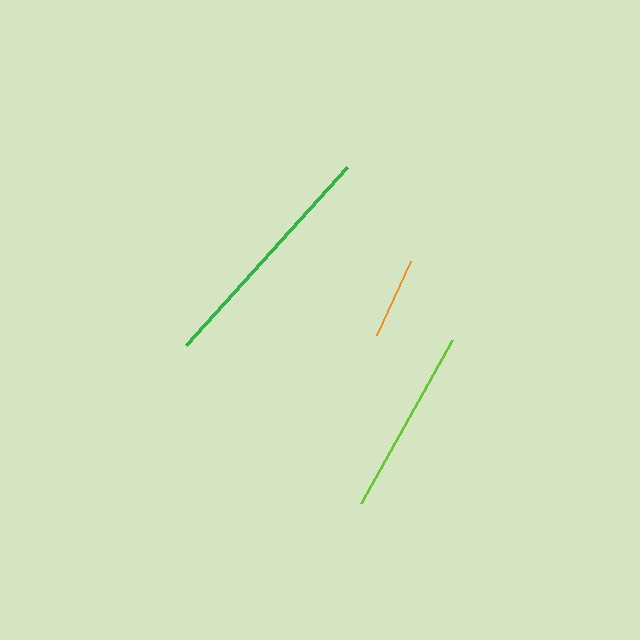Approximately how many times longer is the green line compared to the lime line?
The green line is approximately 1.3 times the length of the lime line.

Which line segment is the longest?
The green line is the longest at approximately 241 pixels.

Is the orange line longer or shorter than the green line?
The green line is longer than the orange line.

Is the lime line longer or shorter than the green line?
The green line is longer than the lime line.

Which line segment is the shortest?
The orange line is the shortest at approximately 82 pixels.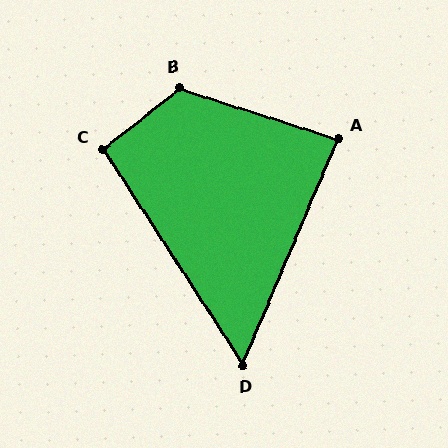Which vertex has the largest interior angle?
B, at approximately 124 degrees.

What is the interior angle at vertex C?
Approximately 95 degrees (obtuse).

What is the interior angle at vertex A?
Approximately 85 degrees (acute).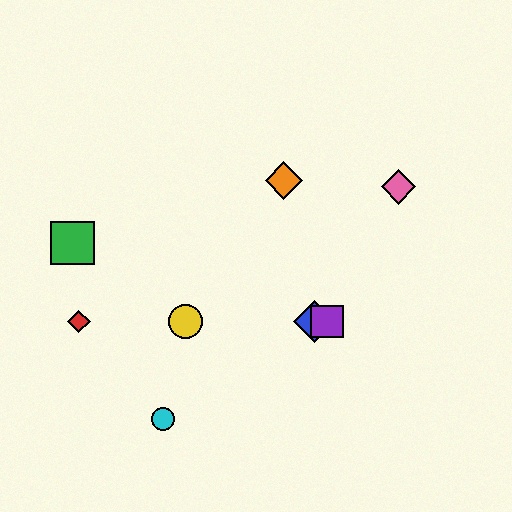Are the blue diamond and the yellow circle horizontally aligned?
Yes, both are at y≈322.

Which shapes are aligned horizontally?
The red diamond, the blue diamond, the yellow circle, the purple square are aligned horizontally.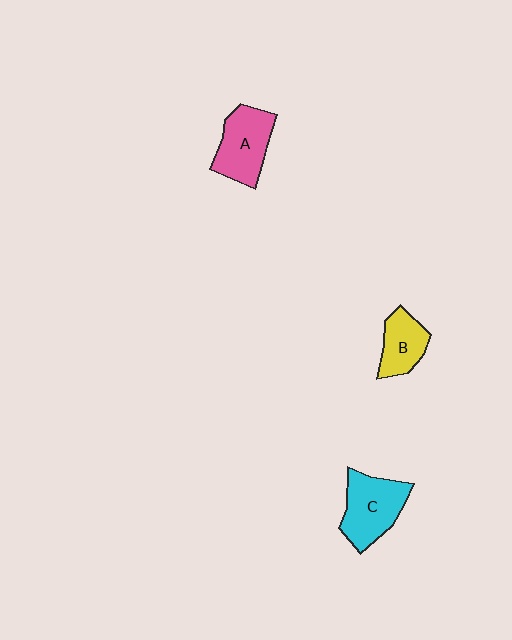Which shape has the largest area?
Shape C (cyan).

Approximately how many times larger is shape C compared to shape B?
Approximately 1.5 times.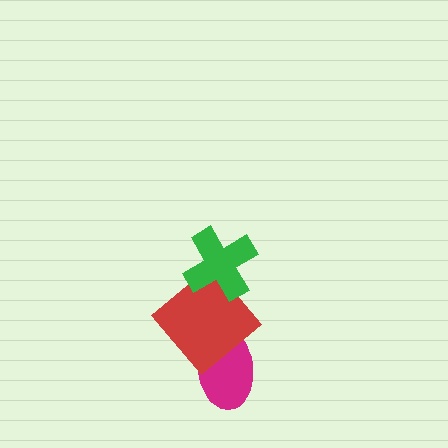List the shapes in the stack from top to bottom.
From top to bottom: the green cross, the red diamond, the magenta ellipse.